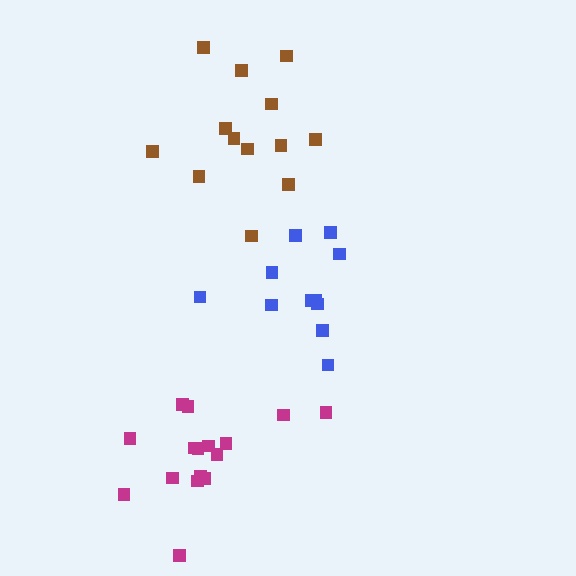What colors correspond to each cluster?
The clusters are colored: brown, blue, magenta.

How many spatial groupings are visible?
There are 3 spatial groupings.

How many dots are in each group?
Group 1: 13 dots, Group 2: 11 dots, Group 3: 16 dots (40 total).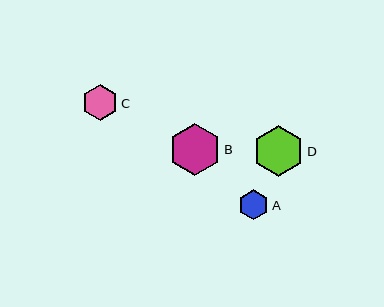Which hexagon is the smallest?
Hexagon A is the smallest with a size of approximately 30 pixels.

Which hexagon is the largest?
Hexagon B is the largest with a size of approximately 52 pixels.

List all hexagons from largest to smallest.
From largest to smallest: B, D, C, A.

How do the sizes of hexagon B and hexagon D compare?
Hexagon B and hexagon D are approximately the same size.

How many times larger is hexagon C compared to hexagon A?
Hexagon C is approximately 1.2 times the size of hexagon A.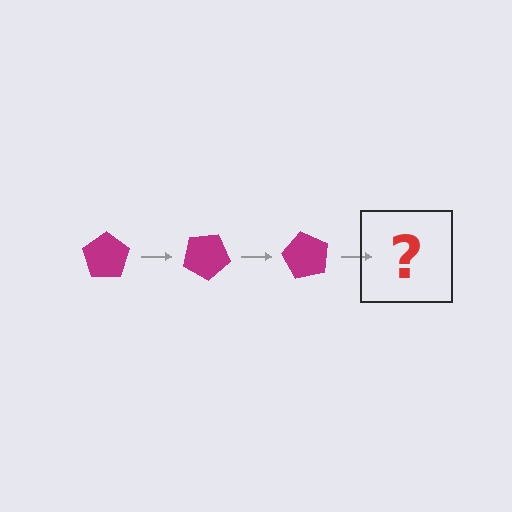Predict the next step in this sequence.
The next step is a magenta pentagon rotated 90 degrees.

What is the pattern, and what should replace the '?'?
The pattern is that the pentagon rotates 30 degrees each step. The '?' should be a magenta pentagon rotated 90 degrees.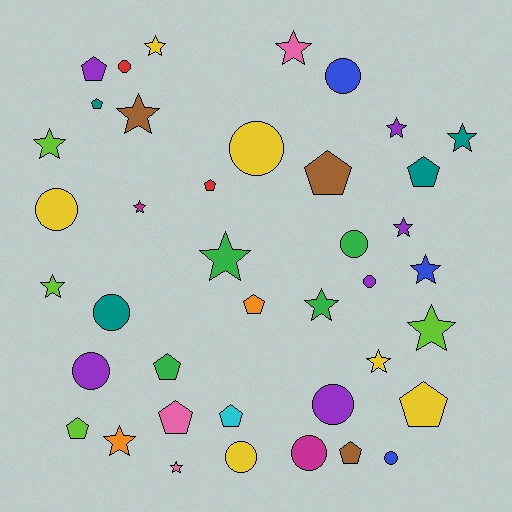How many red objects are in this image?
There are 2 red objects.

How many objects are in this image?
There are 40 objects.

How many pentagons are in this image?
There are 12 pentagons.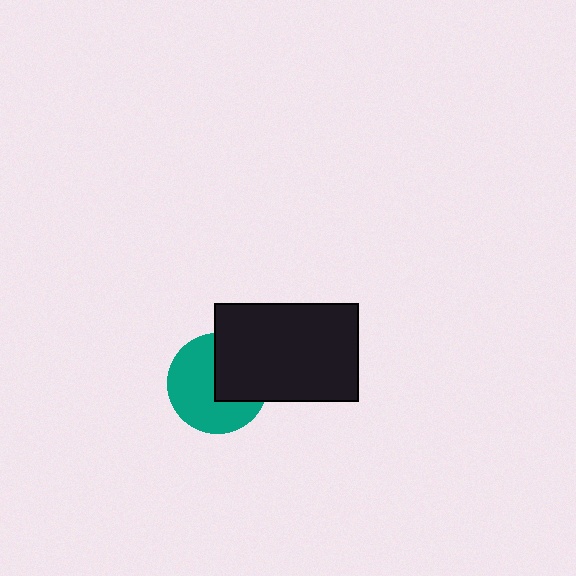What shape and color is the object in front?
The object in front is a black rectangle.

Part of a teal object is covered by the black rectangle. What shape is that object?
It is a circle.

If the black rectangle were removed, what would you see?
You would see the complete teal circle.